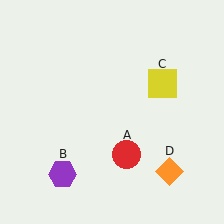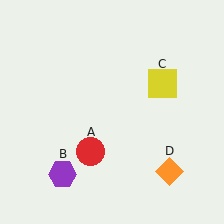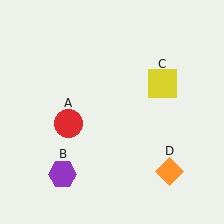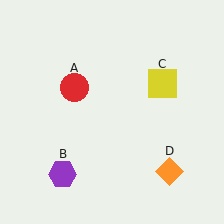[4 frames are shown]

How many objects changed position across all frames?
1 object changed position: red circle (object A).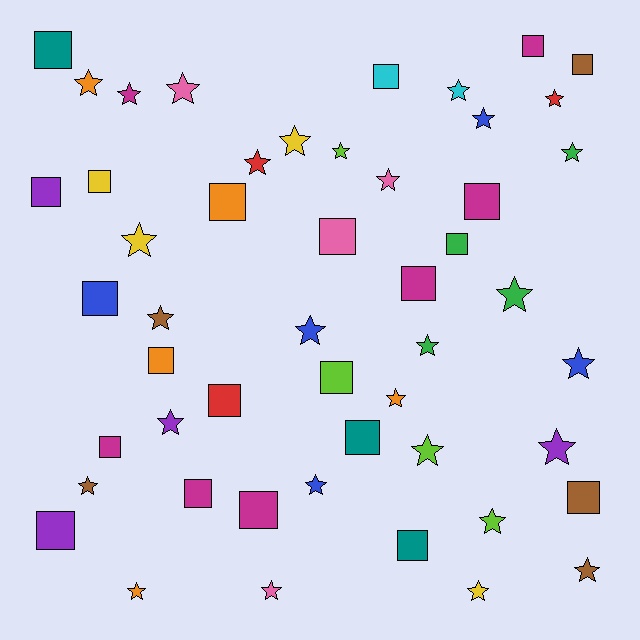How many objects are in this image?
There are 50 objects.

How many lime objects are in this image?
There are 4 lime objects.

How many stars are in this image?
There are 28 stars.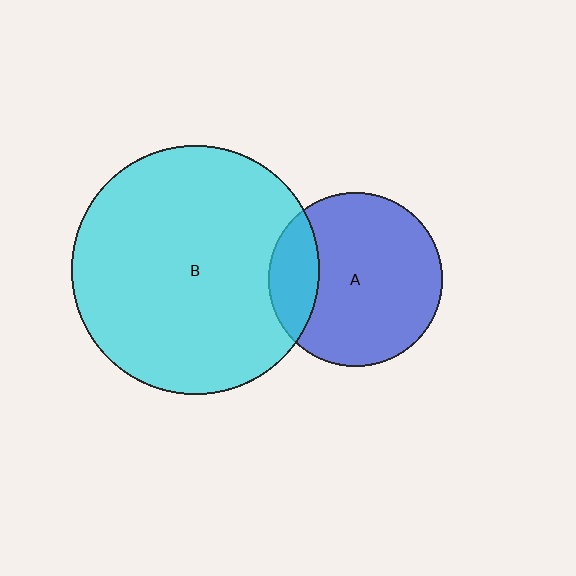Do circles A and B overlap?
Yes.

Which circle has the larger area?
Circle B (cyan).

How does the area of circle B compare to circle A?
Approximately 2.0 times.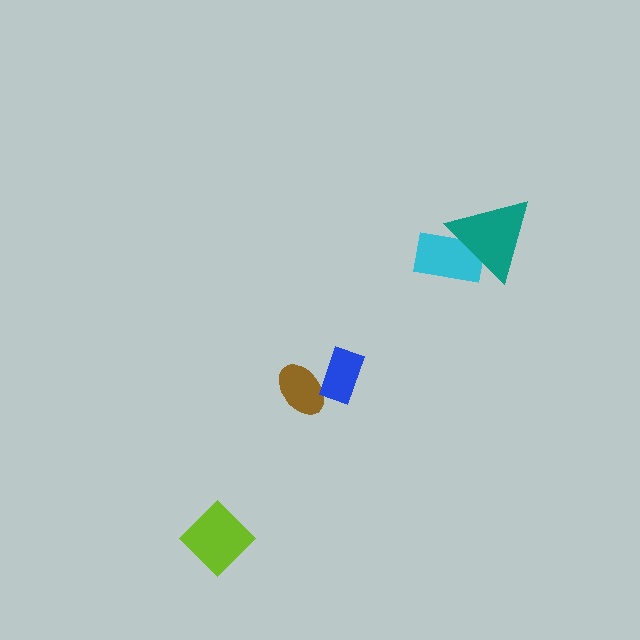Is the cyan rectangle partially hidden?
Yes, it is partially covered by another shape.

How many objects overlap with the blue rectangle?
1 object overlaps with the blue rectangle.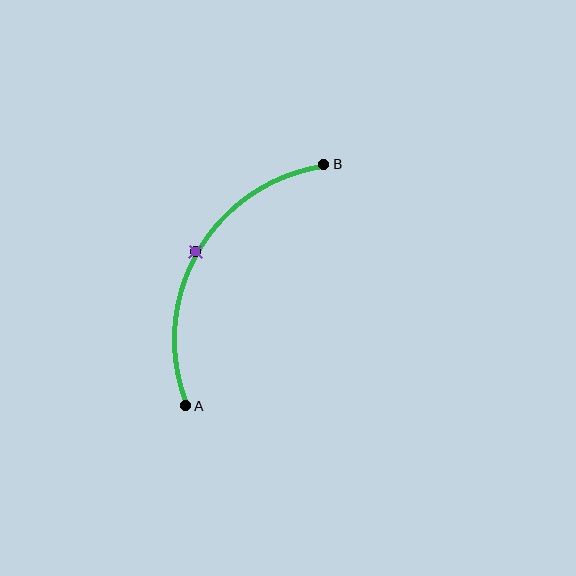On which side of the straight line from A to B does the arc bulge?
The arc bulges to the left of the straight line connecting A and B.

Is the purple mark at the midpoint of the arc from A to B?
Yes. The purple mark lies on the arc at equal arc-length from both A and B — it is the arc midpoint.